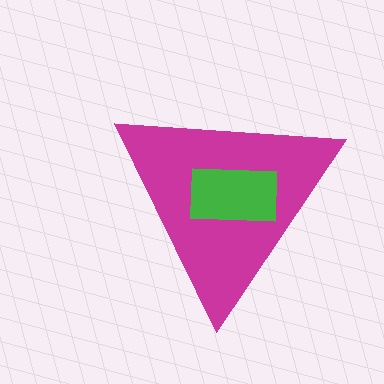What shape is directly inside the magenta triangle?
The green rectangle.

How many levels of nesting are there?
2.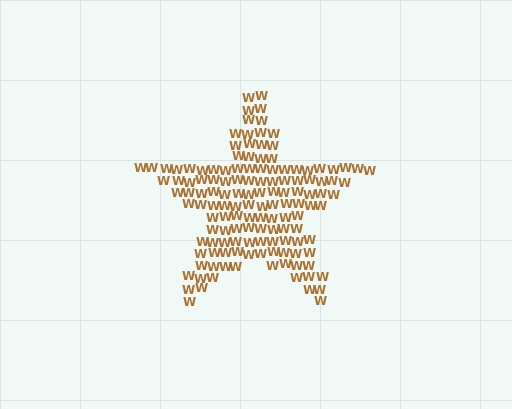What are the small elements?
The small elements are letter W's.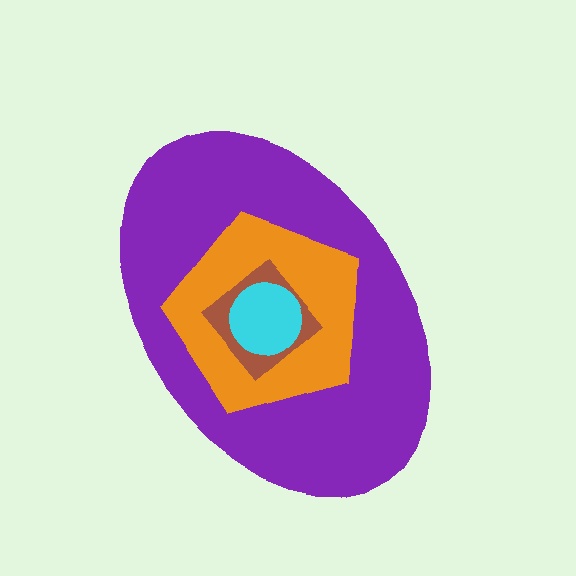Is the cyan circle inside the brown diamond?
Yes.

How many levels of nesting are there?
4.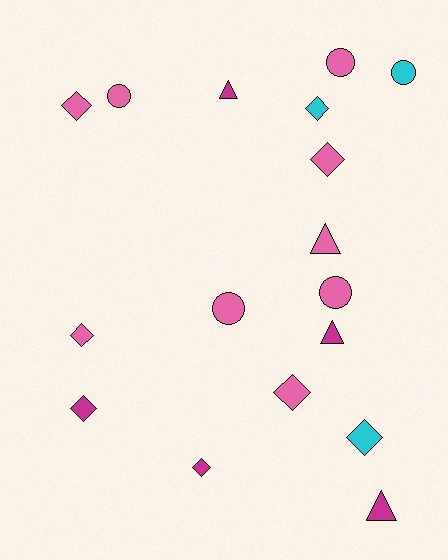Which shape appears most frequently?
Diamond, with 8 objects.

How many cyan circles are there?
There is 1 cyan circle.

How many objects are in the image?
There are 17 objects.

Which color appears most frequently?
Pink, with 9 objects.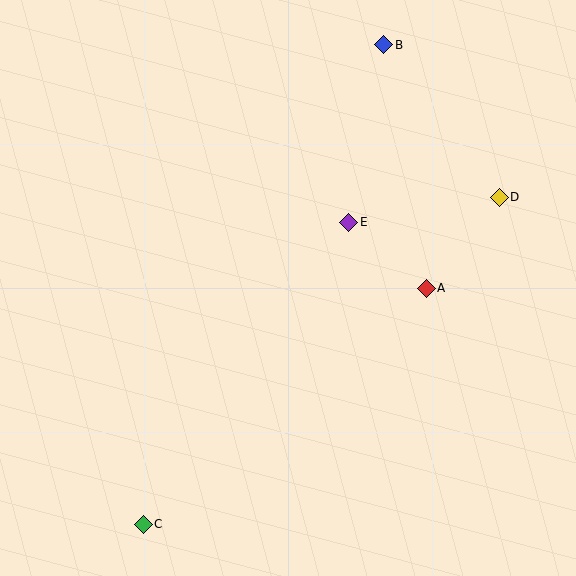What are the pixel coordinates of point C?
Point C is at (143, 524).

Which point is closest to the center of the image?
Point E at (349, 222) is closest to the center.